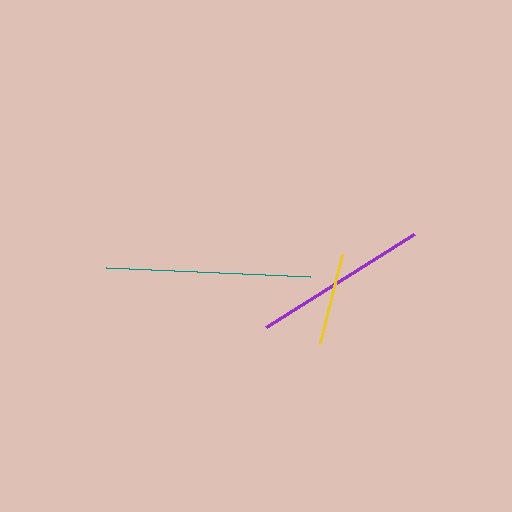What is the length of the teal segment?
The teal segment is approximately 204 pixels long.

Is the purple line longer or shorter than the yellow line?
The purple line is longer than the yellow line.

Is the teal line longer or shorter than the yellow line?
The teal line is longer than the yellow line.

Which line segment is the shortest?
The yellow line is the shortest at approximately 92 pixels.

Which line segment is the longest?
The teal line is the longest at approximately 204 pixels.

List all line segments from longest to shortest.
From longest to shortest: teal, purple, yellow.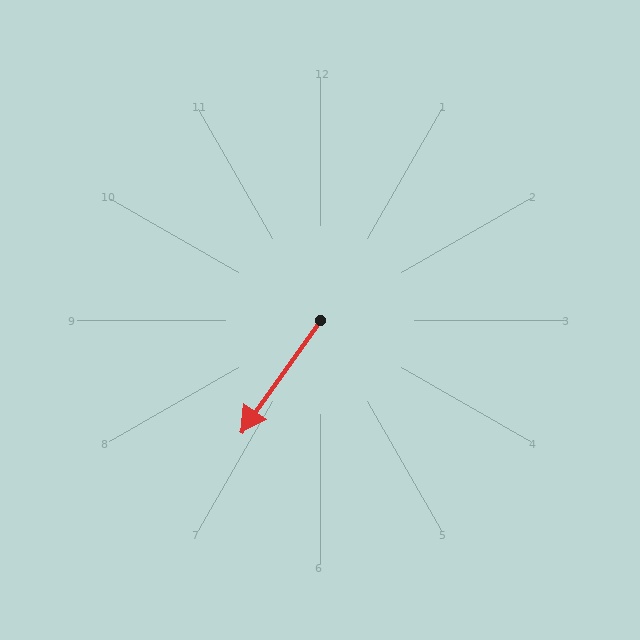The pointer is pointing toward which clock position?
Roughly 7 o'clock.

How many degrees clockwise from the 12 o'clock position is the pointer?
Approximately 215 degrees.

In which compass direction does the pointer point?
Southwest.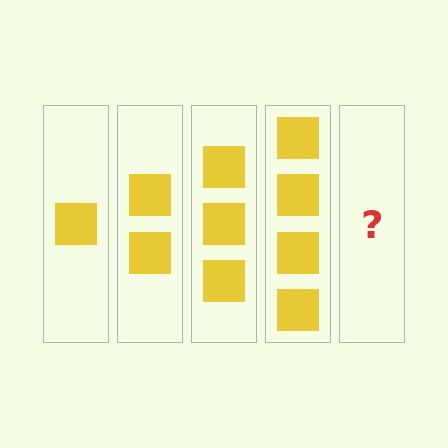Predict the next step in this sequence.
The next step is 5 squares.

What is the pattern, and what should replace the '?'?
The pattern is that each step adds one more square. The '?' should be 5 squares.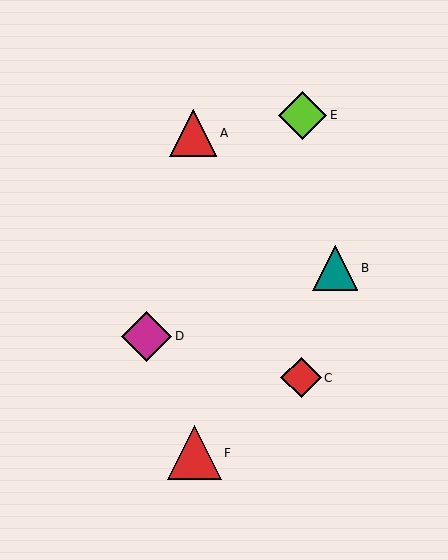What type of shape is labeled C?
Shape C is a red diamond.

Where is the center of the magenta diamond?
The center of the magenta diamond is at (147, 336).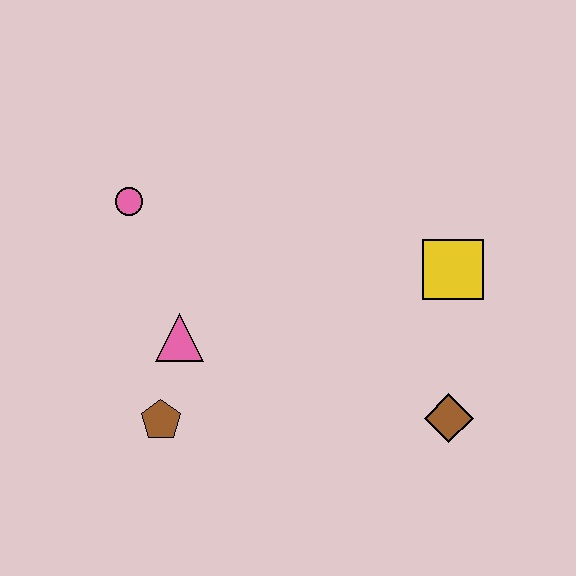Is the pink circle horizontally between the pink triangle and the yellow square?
No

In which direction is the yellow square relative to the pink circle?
The yellow square is to the right of the pink circle.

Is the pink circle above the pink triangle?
Yes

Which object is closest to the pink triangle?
The brown pentagon is closest to the pink triangle.